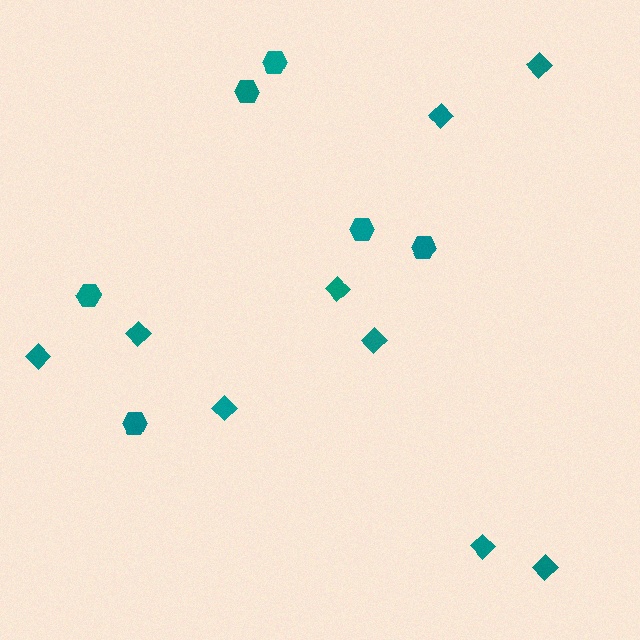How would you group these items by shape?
There are 2 groups: one group of hexagons (6) and one group of diamonds (9).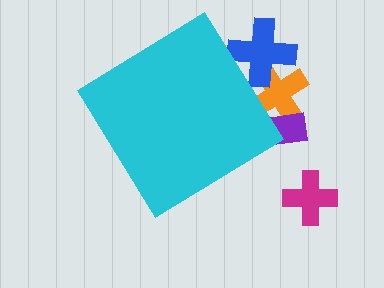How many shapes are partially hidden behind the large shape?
3 shapes are partially hidden.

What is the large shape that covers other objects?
A cyan diamond.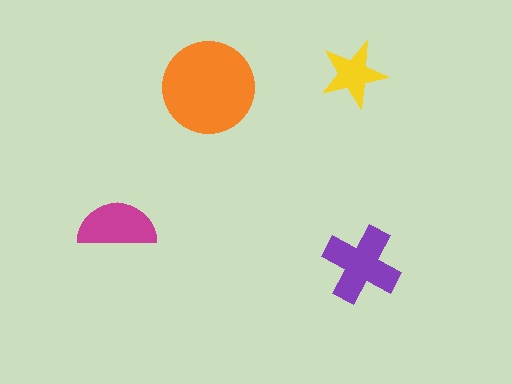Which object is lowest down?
The purple cross is bottommost.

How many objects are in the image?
There are 4 objects in the image.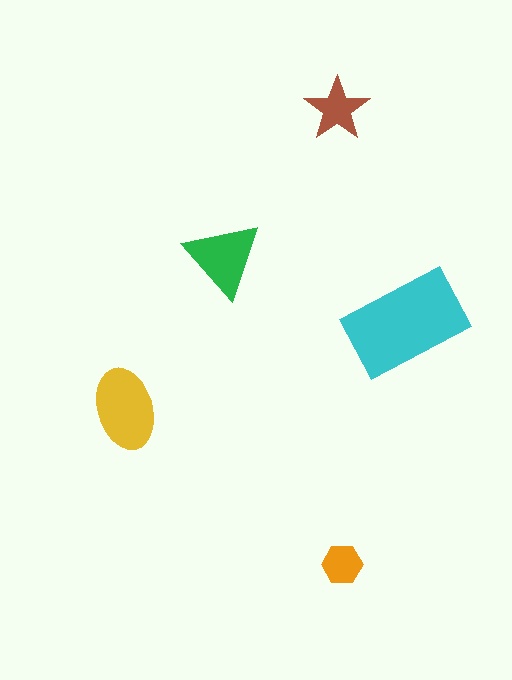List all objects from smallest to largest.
The orange hexagon, the brown star, the green triangle, the yellow ellipse, the cyan rectangle.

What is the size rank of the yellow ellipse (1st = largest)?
2nd.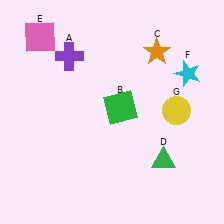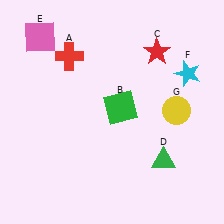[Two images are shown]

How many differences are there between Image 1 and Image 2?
There are 2 differences between the two images.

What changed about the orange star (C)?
In Image 1, C is orange. In Image 2, it changed to red.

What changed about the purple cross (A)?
In Image 1, A is purple. In Image 2, it changed to red.